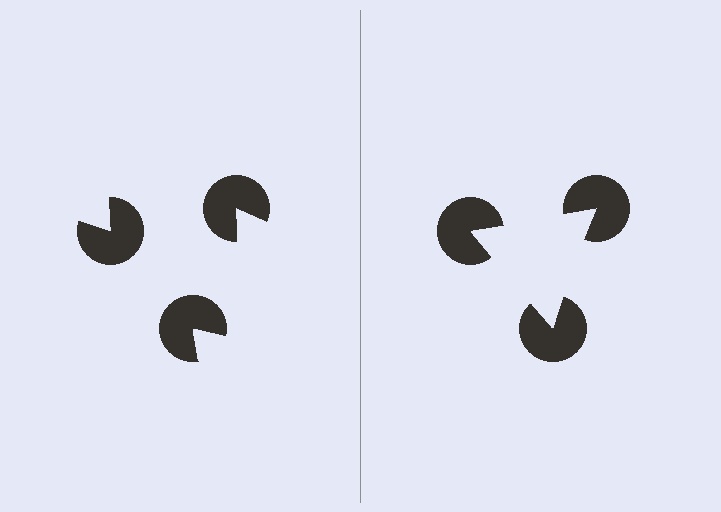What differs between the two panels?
The pac-man discs are positioned identically on both sides; only the wedge orientations differ. On the right they align to a triangle; on the left they are misaligned.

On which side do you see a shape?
An illusory triangle appears on the right side. On the left side the wedge cuts are rotated, so no coherent shape forms.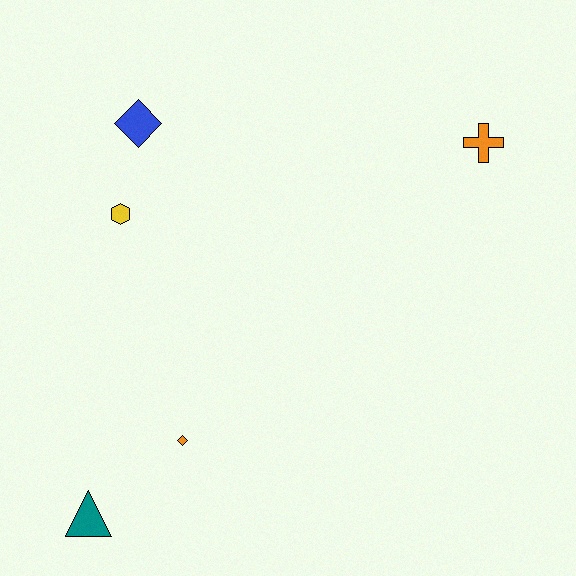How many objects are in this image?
There are 5 objects.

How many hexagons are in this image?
There is 1 hexagon.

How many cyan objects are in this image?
There are no cyan objects.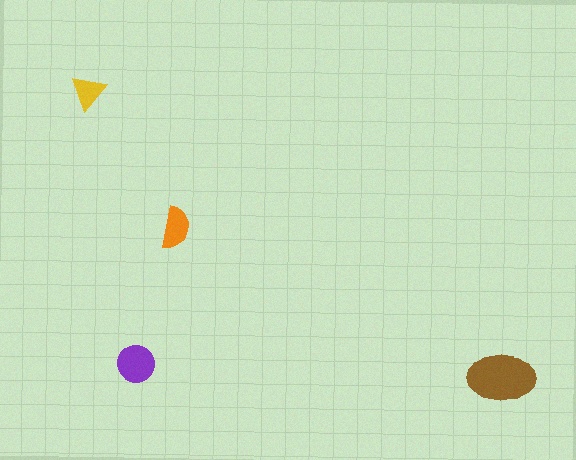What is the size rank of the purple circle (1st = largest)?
2nd.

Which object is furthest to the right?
The brown ellipse is rightmost.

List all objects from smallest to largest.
The yellow triangle, the orange semicircle, the purple circle, the brown ellipse.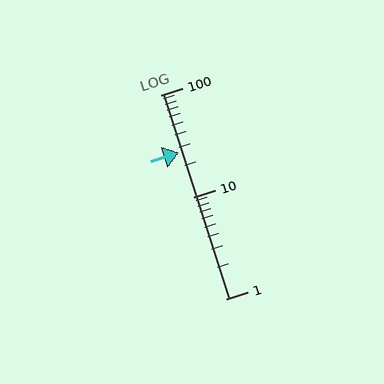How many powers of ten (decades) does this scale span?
The scale spans 2 decades, from 1 to 100.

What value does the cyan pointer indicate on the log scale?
The pointer indicates approximately 27.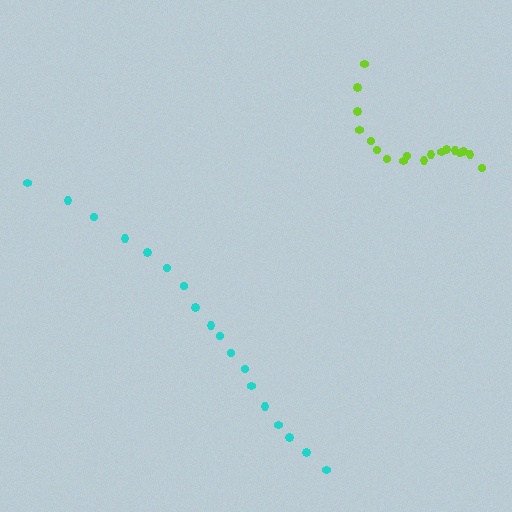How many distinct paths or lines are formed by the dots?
There are 2 distinct paths.